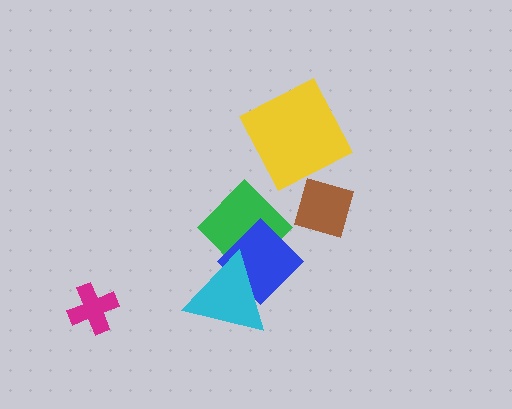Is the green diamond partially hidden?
Yes, it is partially covered by another shape.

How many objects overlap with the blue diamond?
2 objects overlap with the blue diamond.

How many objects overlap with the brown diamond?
0 objects overlap with the brown diamond.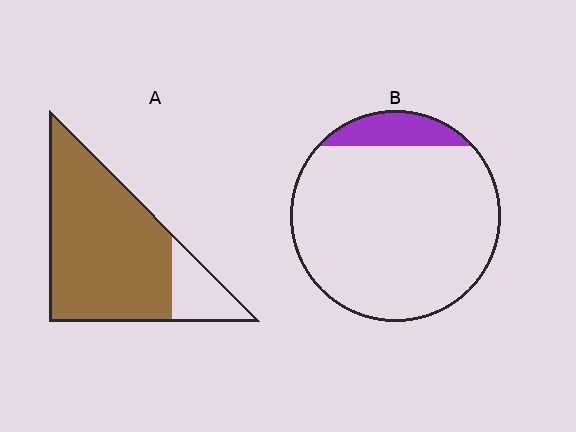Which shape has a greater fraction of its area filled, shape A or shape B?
Shape A.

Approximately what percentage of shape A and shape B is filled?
A is approximately 85% and B is approximately 10%.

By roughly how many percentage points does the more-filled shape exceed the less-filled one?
By roughly 70 percentage points (A over B).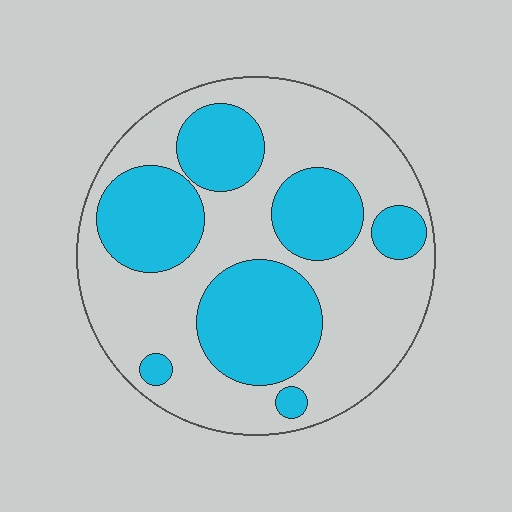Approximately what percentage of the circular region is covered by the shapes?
Approximately 40%.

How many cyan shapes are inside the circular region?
7.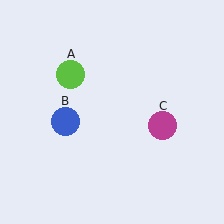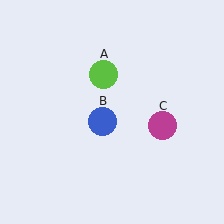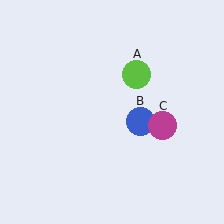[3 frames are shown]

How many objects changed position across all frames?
2 objects changed position: lime circle (object A), blue circle (object B).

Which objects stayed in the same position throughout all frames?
Magenta circle (object C) remained stationary.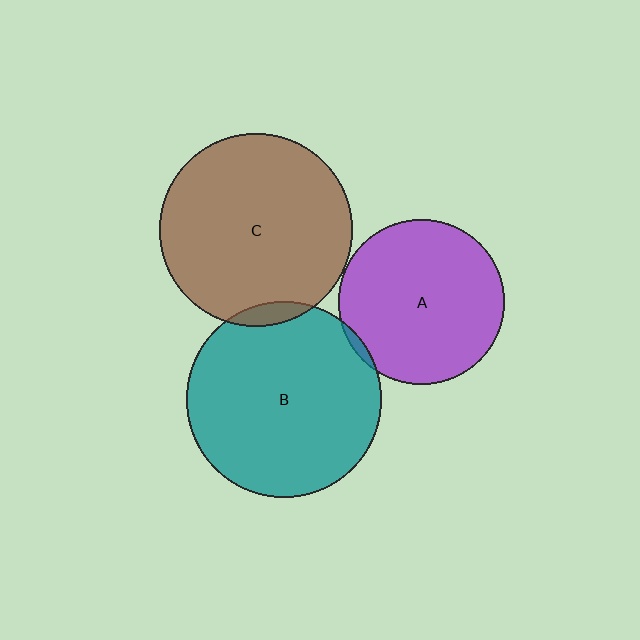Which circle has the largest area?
Circle B (teal).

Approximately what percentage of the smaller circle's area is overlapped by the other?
Approximately 5%.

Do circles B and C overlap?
Yes.